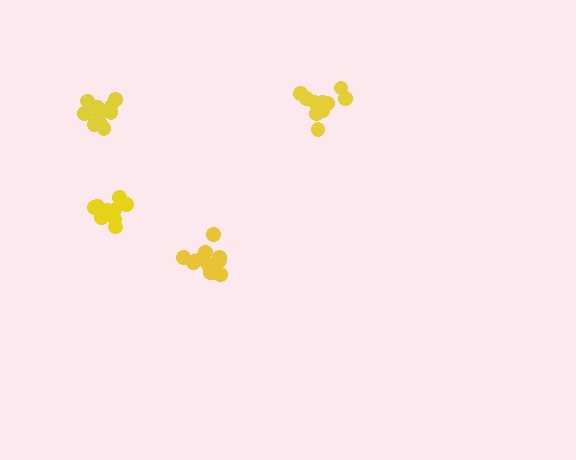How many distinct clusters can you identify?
There are 4 distinct clusters.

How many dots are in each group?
Group 1: 12 dots, Group 2: 11 dots, Group 3: 10 dots, Group 4: 13 dots (46 total).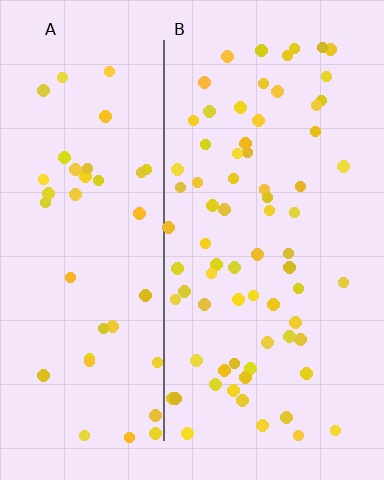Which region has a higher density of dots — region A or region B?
B (the right).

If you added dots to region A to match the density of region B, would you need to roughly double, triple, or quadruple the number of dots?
Approximately double.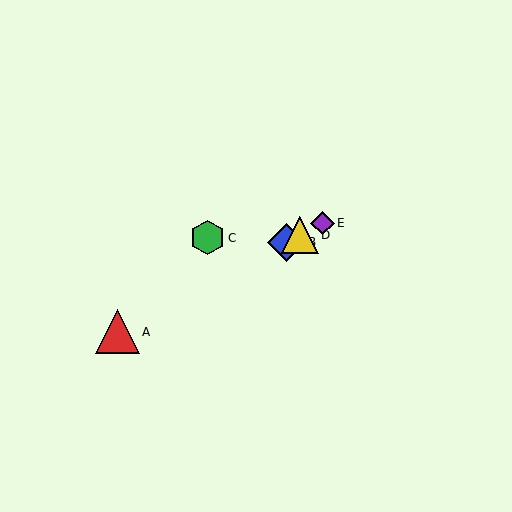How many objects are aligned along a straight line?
4 objects (A, B, D, E) are aligned along a straight line.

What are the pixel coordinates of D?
Object D is at (300, 235).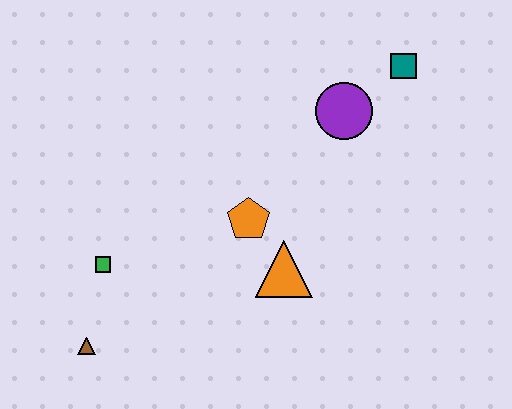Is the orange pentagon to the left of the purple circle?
Yes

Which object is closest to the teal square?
The purple circle is closest to the teal square.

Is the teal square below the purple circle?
No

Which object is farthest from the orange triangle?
The teal square is farthest from the orange triangle.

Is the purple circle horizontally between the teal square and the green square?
Yes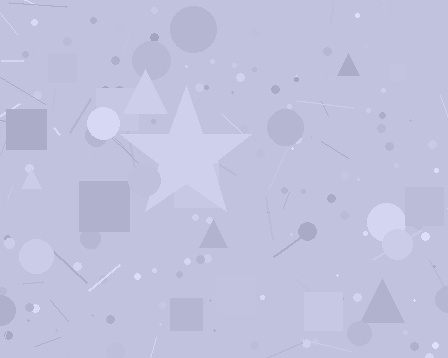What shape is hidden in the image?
A star is hidden in the image.